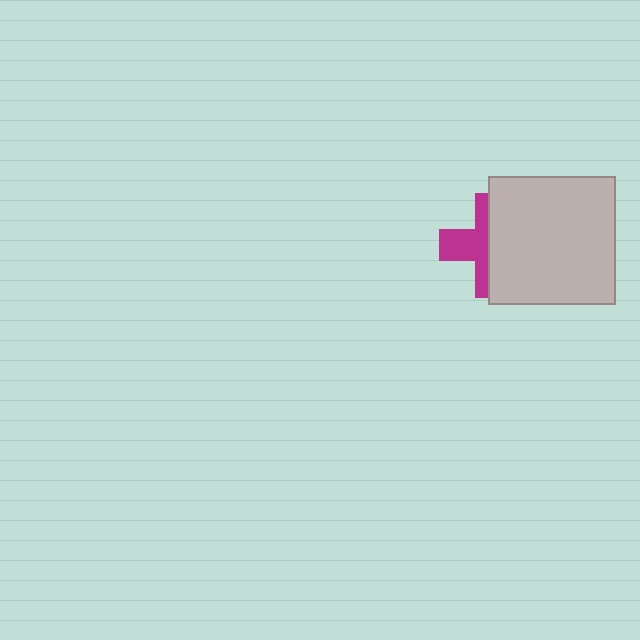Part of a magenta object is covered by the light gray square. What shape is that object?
It is a cross.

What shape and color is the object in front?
The object in front is a light gray square.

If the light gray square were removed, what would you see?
You would see the complete magenta cross.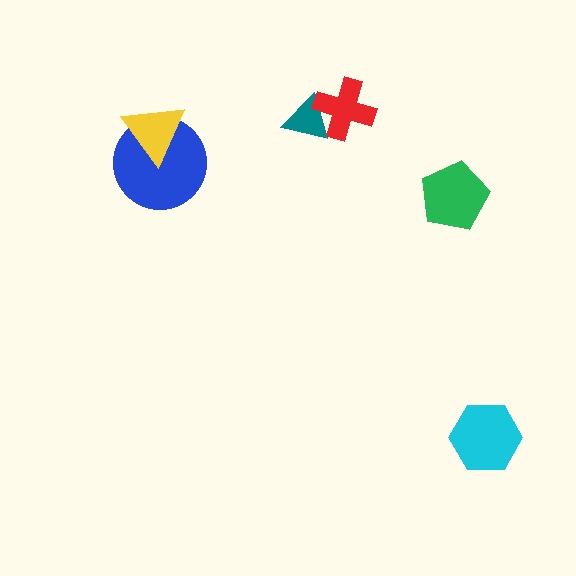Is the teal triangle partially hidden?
Yes, it is partially covered by another shape.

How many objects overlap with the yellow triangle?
1 object overlaps with the yellow triangle.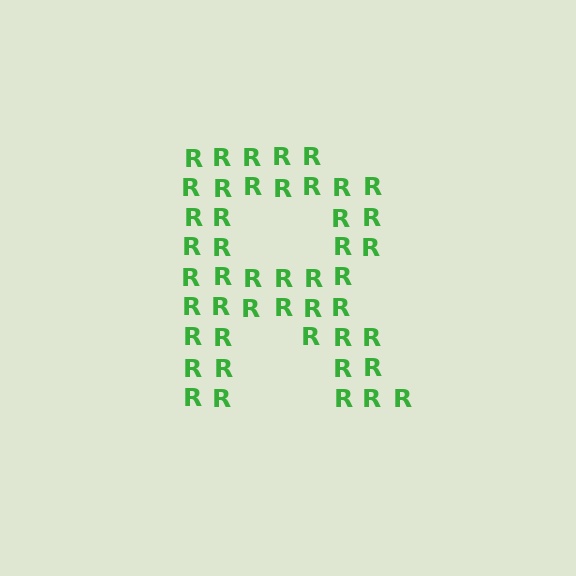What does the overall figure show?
The overall figure shows the letter R.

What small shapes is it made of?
It is made of small letter R's.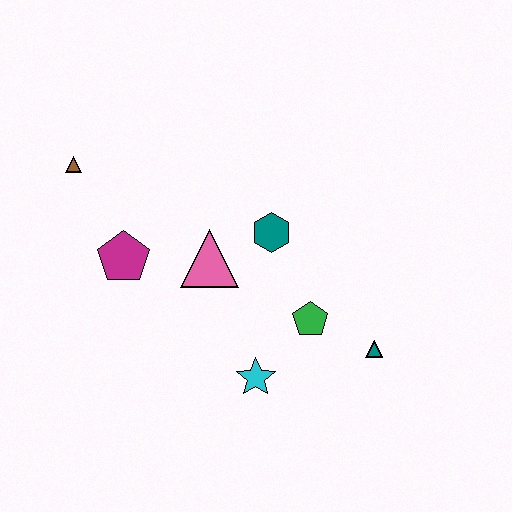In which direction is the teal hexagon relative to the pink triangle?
The teal hexagon is to the right of the pink triangle.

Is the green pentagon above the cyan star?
Yes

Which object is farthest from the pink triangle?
The teal triangle is farthest from the pink triangle.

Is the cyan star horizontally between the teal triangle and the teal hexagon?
No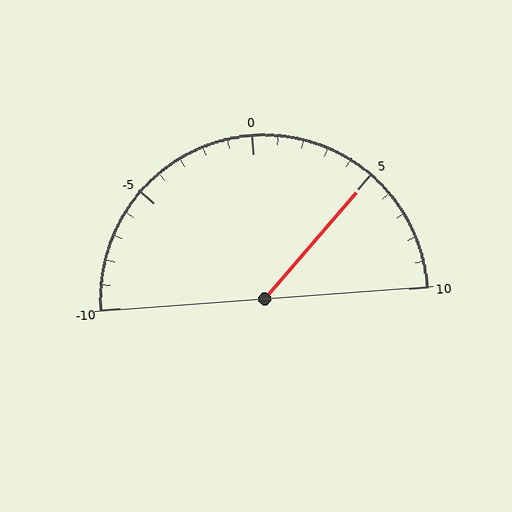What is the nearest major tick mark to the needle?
The nearest major tick mark is 5.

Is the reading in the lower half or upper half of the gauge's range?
The reading is in the upper half of the range (-10 to 10).